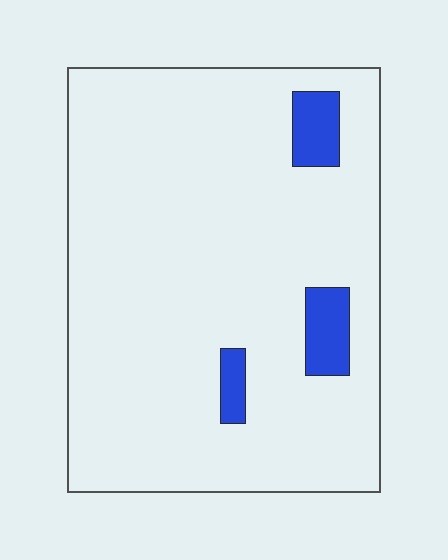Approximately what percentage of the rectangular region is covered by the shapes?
Approximately 5%.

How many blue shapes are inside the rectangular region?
3.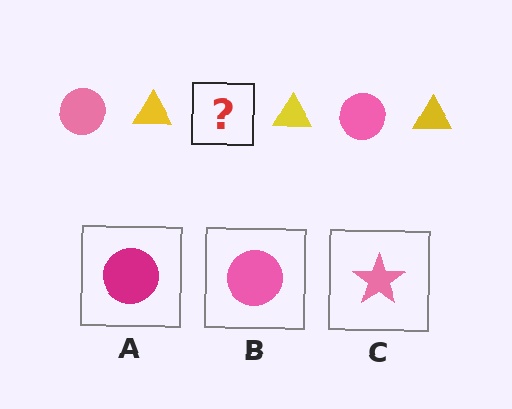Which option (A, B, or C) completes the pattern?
B.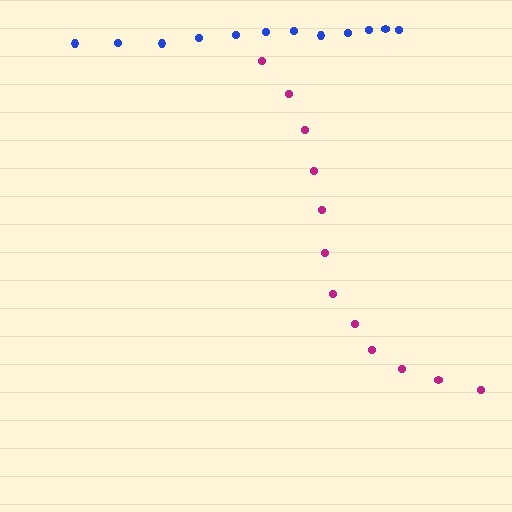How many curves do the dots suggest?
There are 2 distinct paths.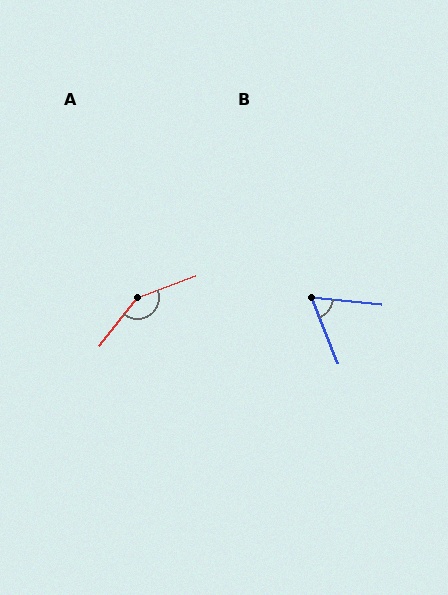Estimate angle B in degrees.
Approximately 63 degrees.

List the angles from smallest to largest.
B (63°), A (149°).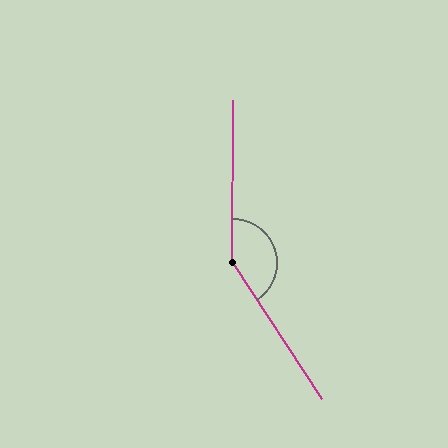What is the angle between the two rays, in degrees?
Approximately 147 degrees.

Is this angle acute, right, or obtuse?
It is obtuse.